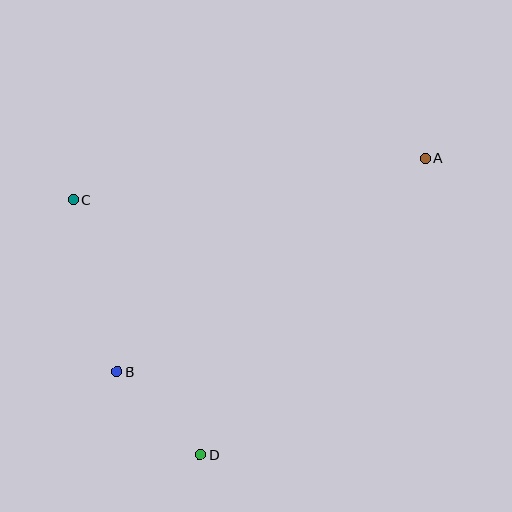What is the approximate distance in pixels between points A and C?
The distance between A and C is approximately 355 pixels.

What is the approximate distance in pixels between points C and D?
The distance between C and D is approximately 285 pixels.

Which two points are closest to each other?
Points B and D are closest to each other.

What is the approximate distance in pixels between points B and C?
The distance between B and C is approximately 177 pixels.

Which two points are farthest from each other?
Points A and B are farthest from each other.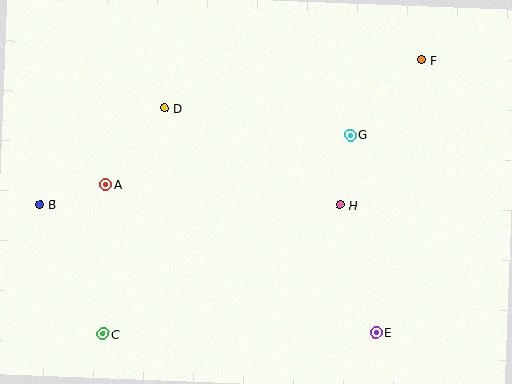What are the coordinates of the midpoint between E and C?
The midpoint between E and C is at (239, 333).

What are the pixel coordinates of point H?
Point H is at (340, 205).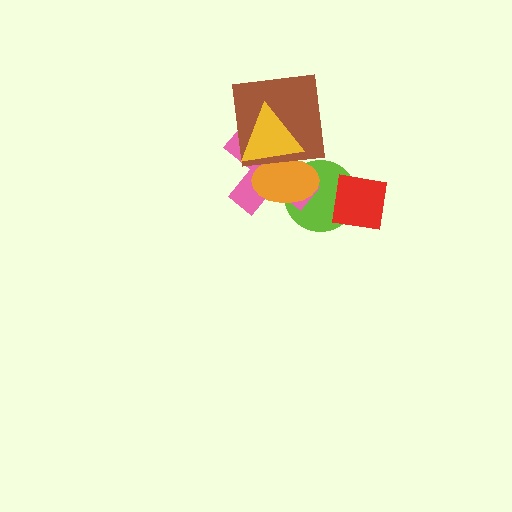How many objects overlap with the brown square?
3 objects overlap with the brown square.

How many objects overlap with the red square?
1 object overlaps with the red square.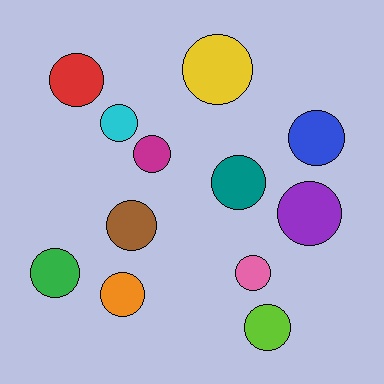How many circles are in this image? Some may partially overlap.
There are 12 circles.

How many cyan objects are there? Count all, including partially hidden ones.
There is 1 cyan object.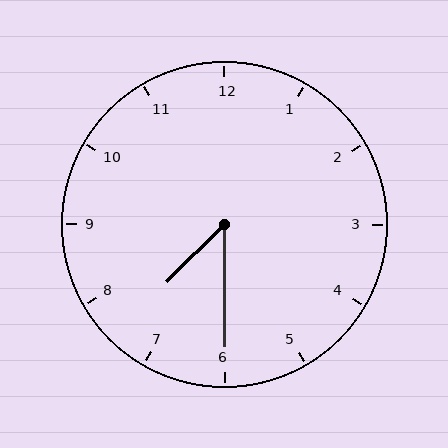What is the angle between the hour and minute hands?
Approximately 45 degrees.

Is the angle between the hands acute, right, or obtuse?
It is acute.